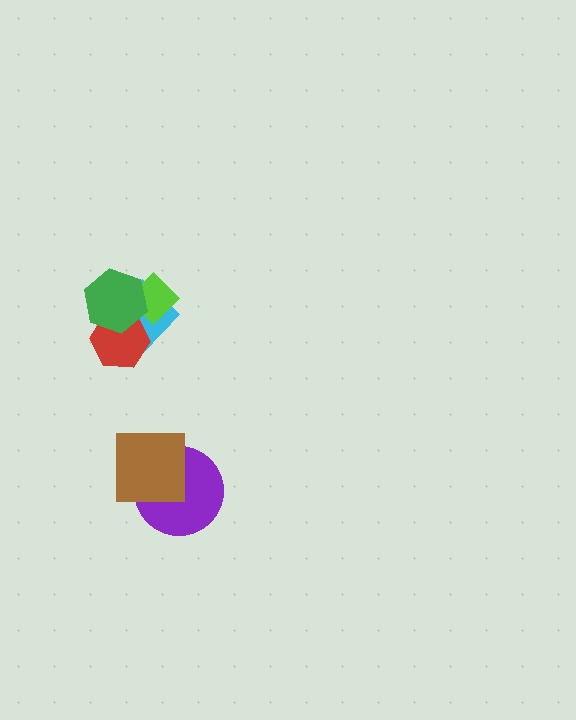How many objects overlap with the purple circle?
1 object overlaps with the purple circle.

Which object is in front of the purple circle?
The brown square is in front of the purple circle.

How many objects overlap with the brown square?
1 object overlaps with the brown square.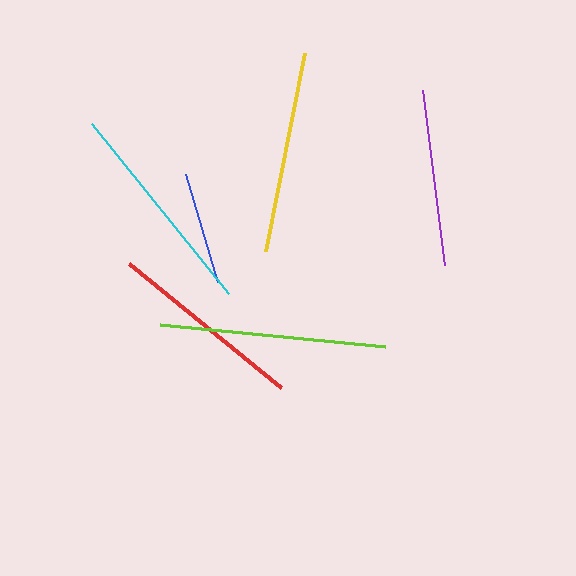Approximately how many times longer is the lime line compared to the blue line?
The lime line is approximately 2.0 times the length of the blue line.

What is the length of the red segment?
The red segment is approximately 197 pixels long.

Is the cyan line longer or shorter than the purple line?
The cyan line is longer than the purple line.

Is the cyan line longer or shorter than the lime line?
The lime line is longer than the cyan line.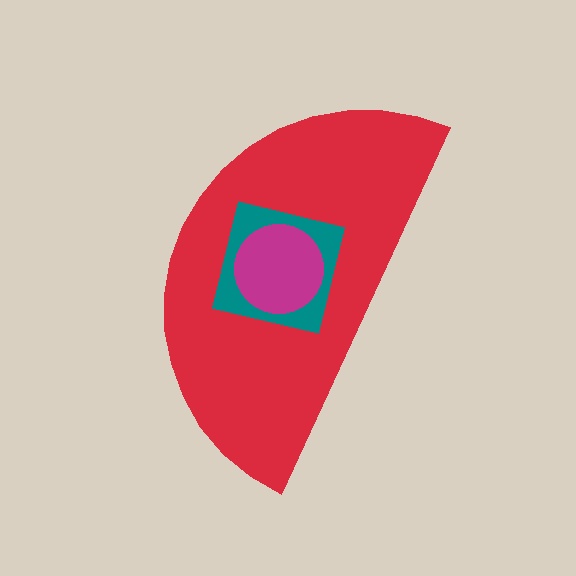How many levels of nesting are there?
3.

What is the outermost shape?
The red semicircle.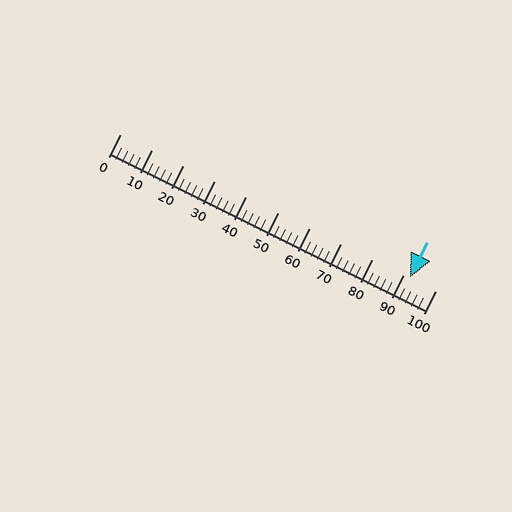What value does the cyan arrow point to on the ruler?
The cyan arrow points to approximately 92.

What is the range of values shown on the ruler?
The ruler shows values from 0 to 100.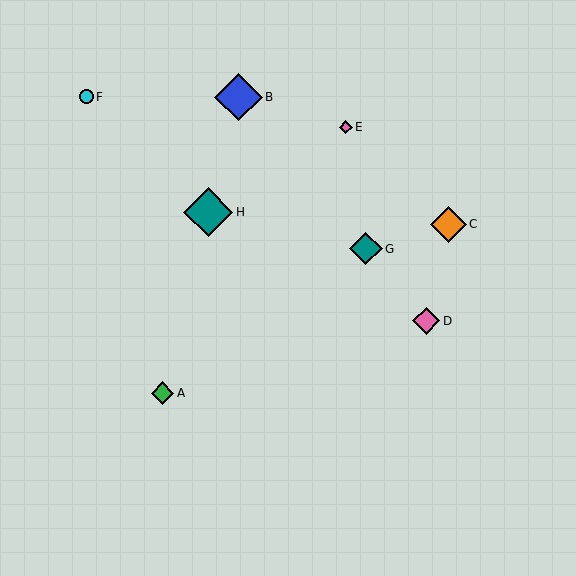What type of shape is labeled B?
Shape B is a blue diamond.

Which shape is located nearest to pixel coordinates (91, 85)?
The cyan circle (labeled F) at (86, 97) is nearest to that location.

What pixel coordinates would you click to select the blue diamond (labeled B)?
Click at (238, 97) to select the blue diamond B.